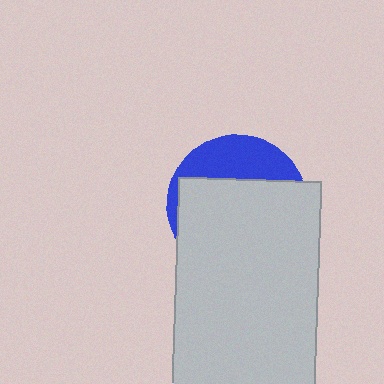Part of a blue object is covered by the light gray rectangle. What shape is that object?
It is a circle.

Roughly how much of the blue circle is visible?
A small part of it is visible (roughly 30%).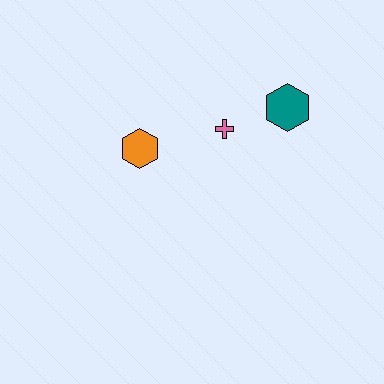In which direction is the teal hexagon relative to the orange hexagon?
The teal hexagon is to the right of the orange hexagon.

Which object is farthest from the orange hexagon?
The teal hexagon is farthest from the orange hexagon.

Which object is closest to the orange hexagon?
The pink cross is closest to the orange hexagon.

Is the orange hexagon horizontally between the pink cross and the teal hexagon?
No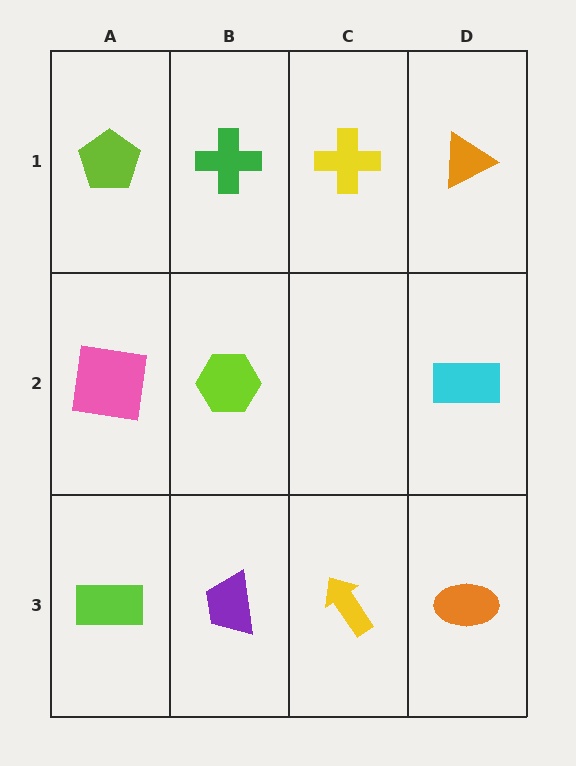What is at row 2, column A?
A pink square.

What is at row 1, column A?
A lime pentagon.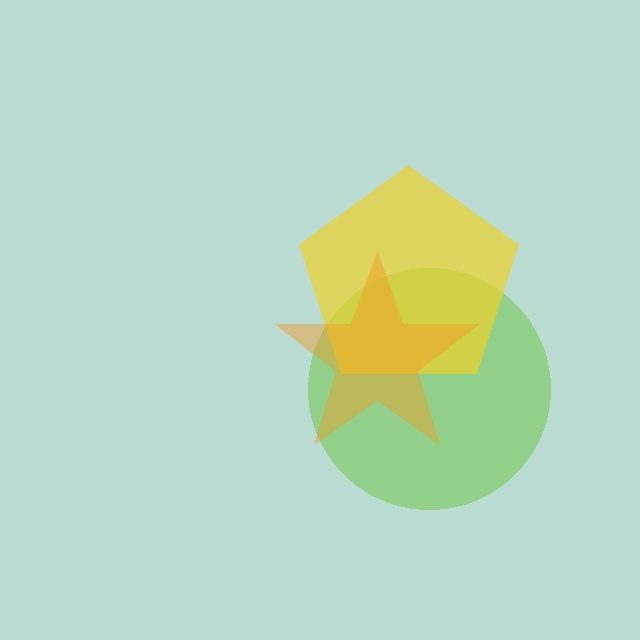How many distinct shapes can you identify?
There are 3 distinct shapes: a lime circle, a yellow pentagon, an orange star.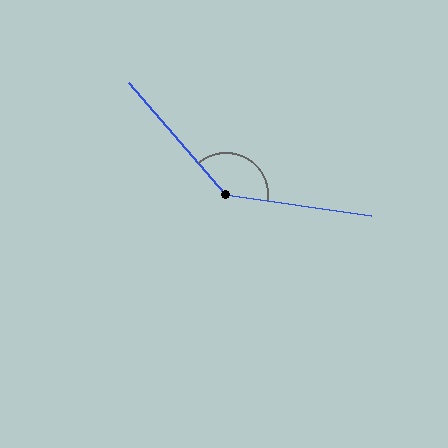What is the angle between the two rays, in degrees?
Approximately 140 degrees.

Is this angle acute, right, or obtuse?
It is obtuse.